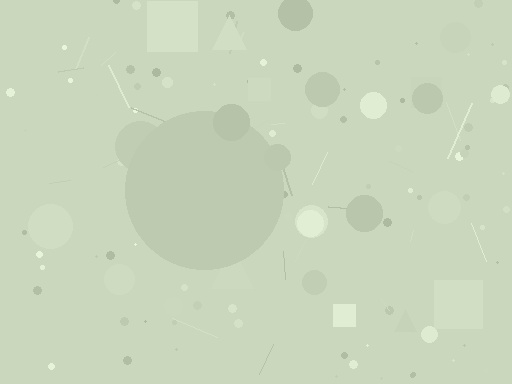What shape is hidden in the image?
A circle is hidden in the image.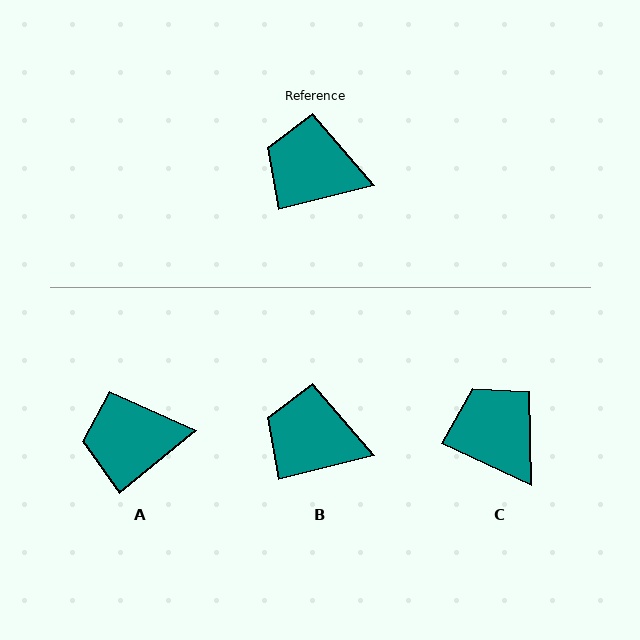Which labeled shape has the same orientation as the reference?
B.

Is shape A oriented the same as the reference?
No, it is off by about 25 degrees.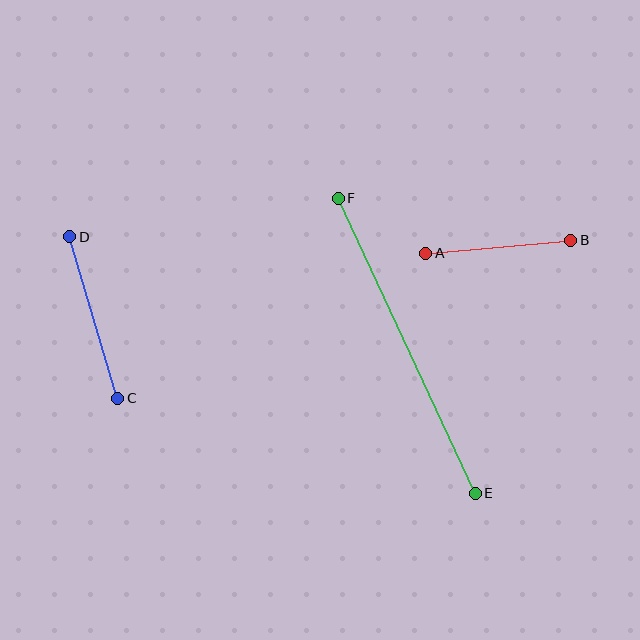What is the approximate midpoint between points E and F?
The midpoint is at approximately (407, 346) pixels.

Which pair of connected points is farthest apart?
Points E and F are farthest apart.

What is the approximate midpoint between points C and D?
The midpoint is at approximately (94, 318) pixels.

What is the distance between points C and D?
The distance is approximately 169 pixels.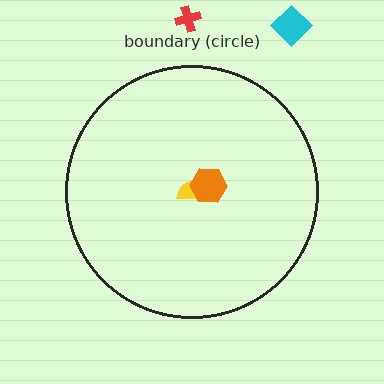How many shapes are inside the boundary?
2 inside, 2 outside.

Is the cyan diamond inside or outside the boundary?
Outside.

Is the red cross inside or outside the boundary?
Outside.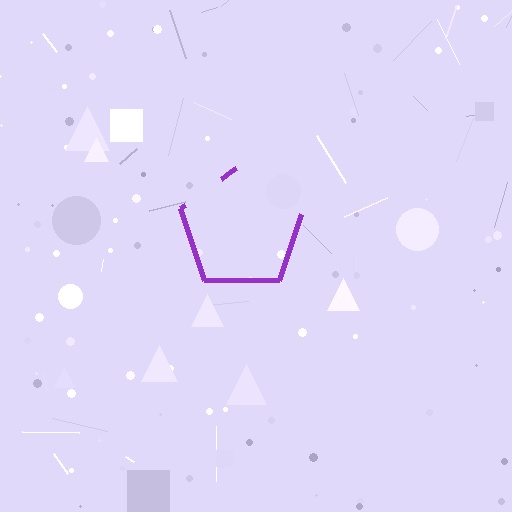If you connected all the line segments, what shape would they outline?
They would outline a pentagon.